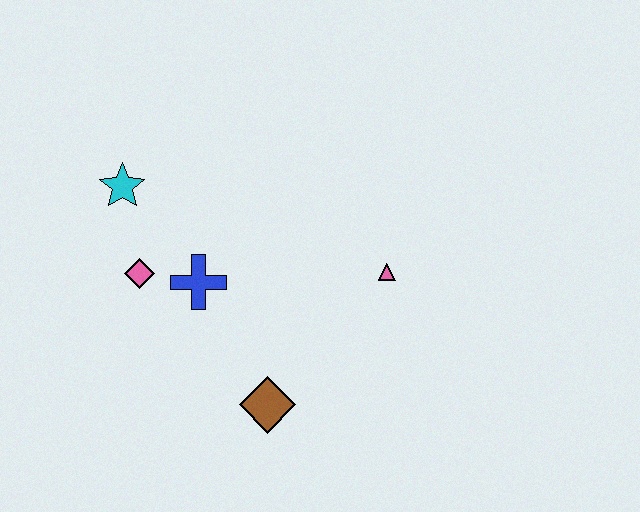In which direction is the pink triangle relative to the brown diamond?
The pink triangle is above the brown diamond.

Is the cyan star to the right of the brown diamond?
No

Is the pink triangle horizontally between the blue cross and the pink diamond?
No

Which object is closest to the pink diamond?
The blue cross is closest to the pink diamond.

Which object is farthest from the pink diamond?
The pink triangle is farthest from the pink diamond.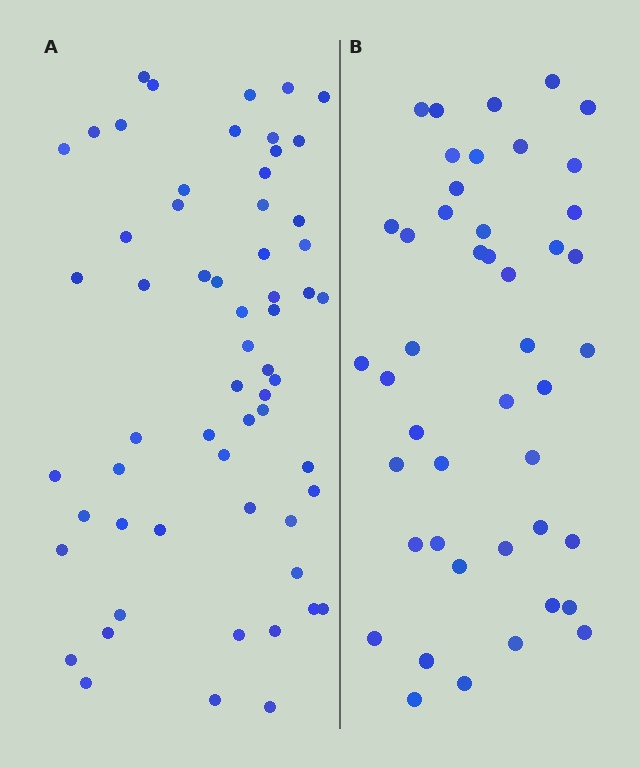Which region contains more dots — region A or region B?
Region A (the left region) has more dots.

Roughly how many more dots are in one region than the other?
Region A has approximately 15 more dots than region B.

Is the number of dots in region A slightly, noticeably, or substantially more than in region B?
Region A has noticeably more, but not dramatically so. The ratio is roughly 1.3 to 1.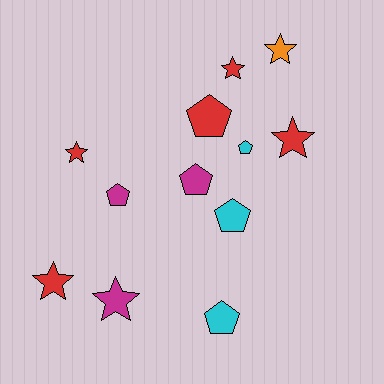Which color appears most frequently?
Red, with 5 objects.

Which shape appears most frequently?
Pentagon, with 6 objects.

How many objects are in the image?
There are 12 objects.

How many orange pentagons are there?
There are no orange pentagons.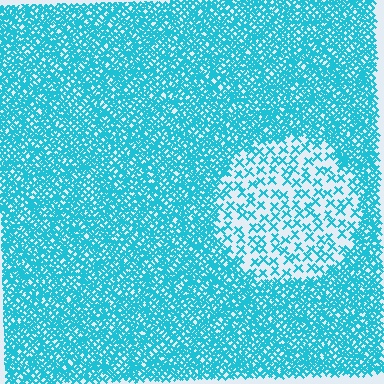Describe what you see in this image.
The image contains small cyan elements arranged at two different densities. A circle-shaped region is visible where the elements are less densely packed than the surrounding area.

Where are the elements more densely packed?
The elements are more densely packed outside the circle boundary.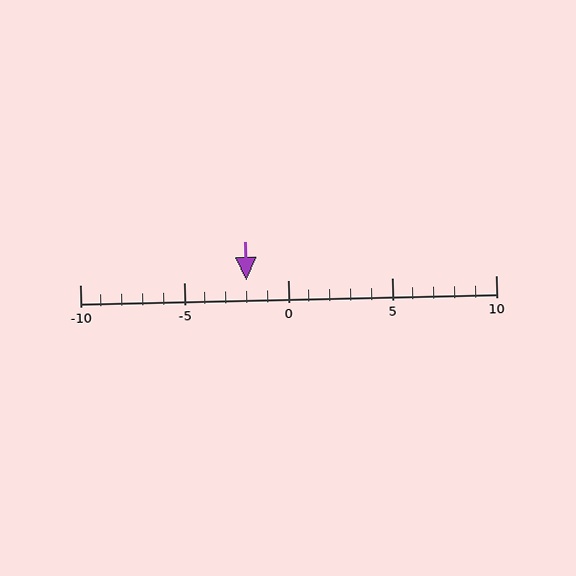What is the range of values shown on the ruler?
The ruler shows values from -10 to 10.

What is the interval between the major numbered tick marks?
The major tick marks are spaced 5 units apart.